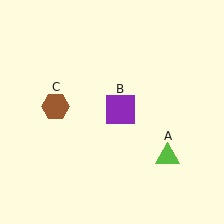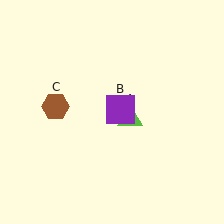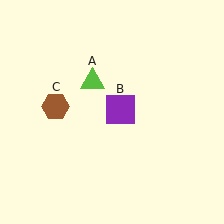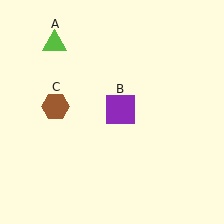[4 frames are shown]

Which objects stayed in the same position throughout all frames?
Purple square (object B) and brown hexagon (object C) remained stationary.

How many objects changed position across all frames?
1 object changed position: lime triangle (object A).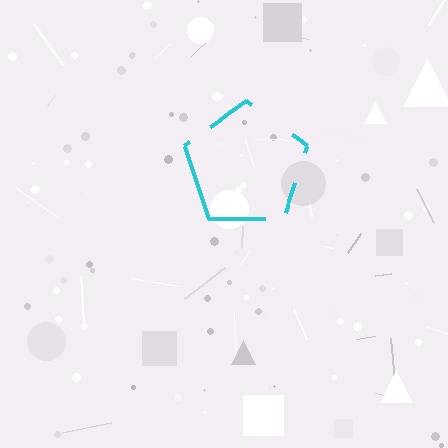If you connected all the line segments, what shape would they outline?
They would outline a pentagon.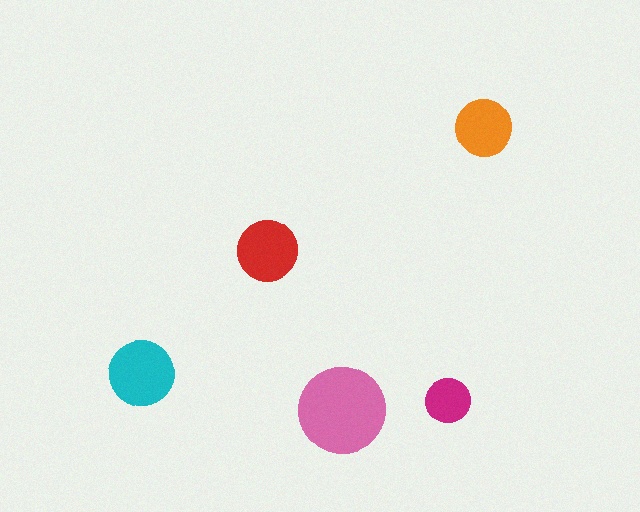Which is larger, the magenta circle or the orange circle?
The orange one.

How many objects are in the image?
There are 5 objects in the image.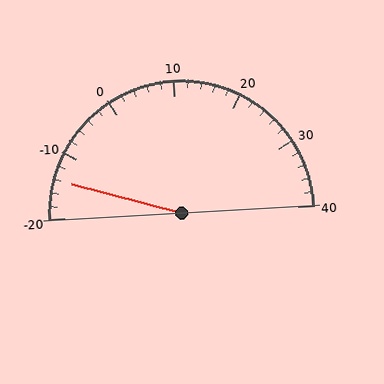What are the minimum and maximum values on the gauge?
The gauge ranges from -20 to 40.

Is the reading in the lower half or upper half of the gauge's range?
The reading is in the lower half of the range (-20 to 40).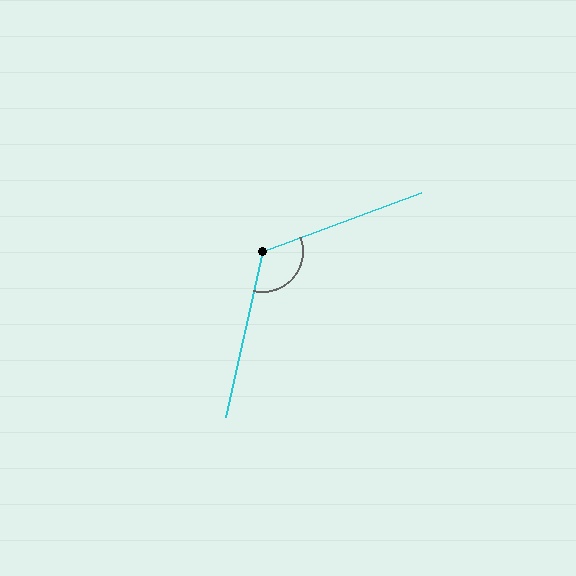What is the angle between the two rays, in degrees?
Approximately 123 degrees.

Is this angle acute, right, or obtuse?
It is obtuse.